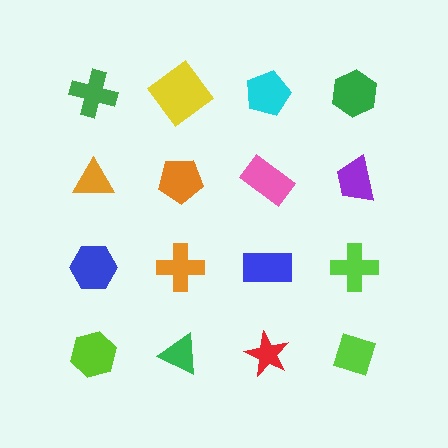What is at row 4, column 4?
A lime diamond.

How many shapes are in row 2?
4 shapes.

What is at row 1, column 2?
A yellow diamond.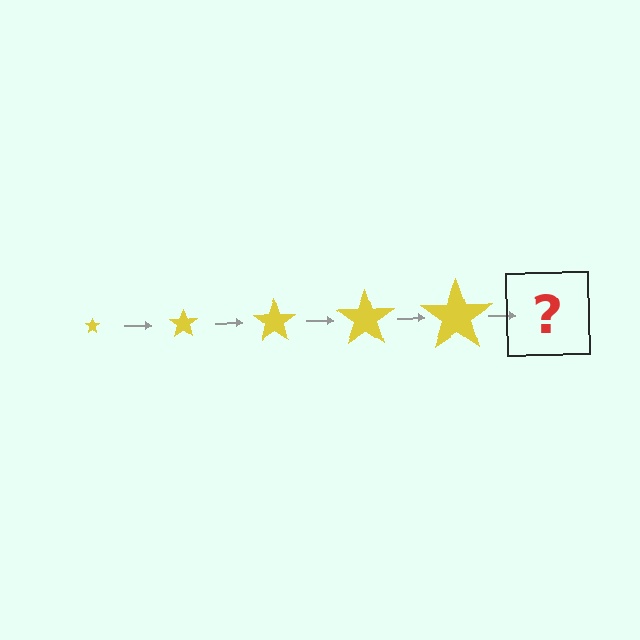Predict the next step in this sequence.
The next step is a yellow star, larger than the previous one.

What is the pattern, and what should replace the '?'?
The pattern is that the star gets progressively larger each step. The '?' should be a yellow star, larger than the previous one.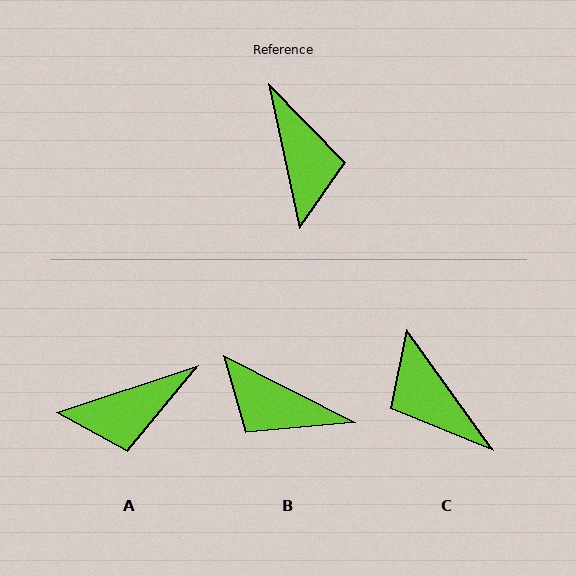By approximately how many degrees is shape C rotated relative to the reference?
Approximately 156 degrees clockwise.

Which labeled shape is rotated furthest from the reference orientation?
C, about 156 degrees away.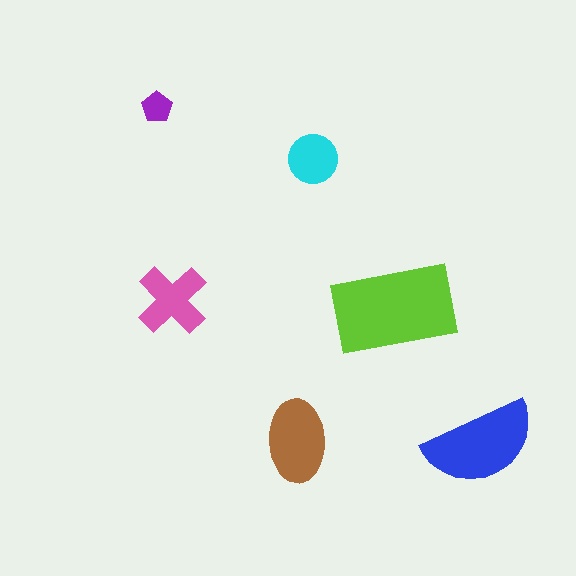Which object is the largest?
The lime rectangle.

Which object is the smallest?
The purple pentagon.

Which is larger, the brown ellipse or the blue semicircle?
The blue semicircle.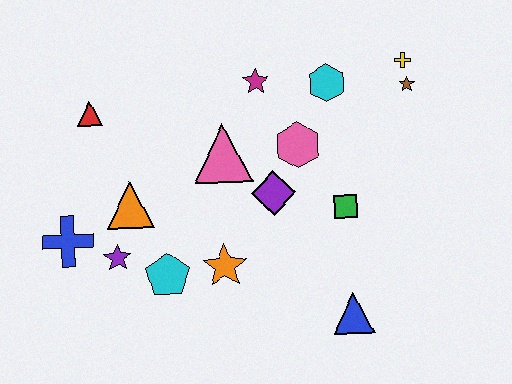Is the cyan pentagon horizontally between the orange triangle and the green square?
Yes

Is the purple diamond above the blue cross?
Yes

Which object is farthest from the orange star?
The yellow cross is farthest from the orange star.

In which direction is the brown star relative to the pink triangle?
The brown star is to the right of the pink triangle.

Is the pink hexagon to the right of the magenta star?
Yes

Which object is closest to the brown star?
The yellow cross is closest to the brown star.